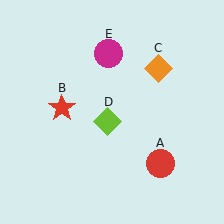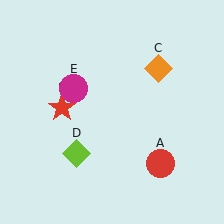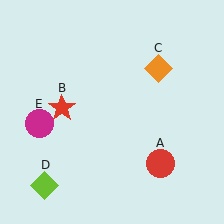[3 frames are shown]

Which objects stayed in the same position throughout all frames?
Red circle (object A) and red star (object B) and orange diamond (object C) remained stationary.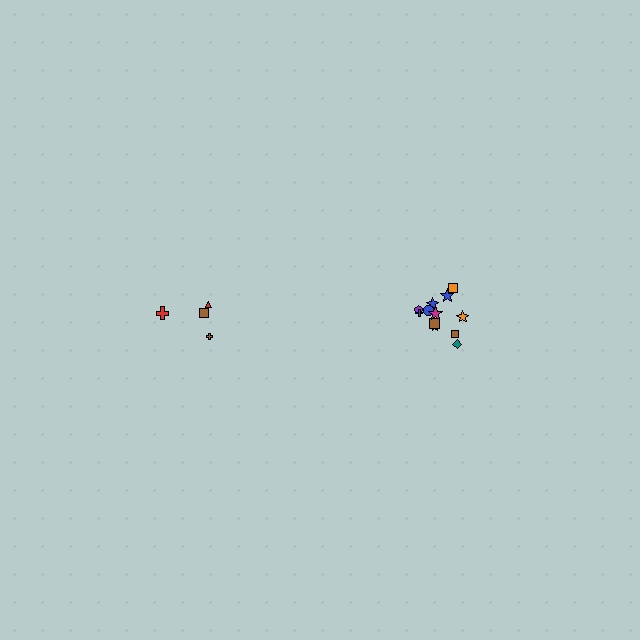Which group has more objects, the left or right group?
The right group.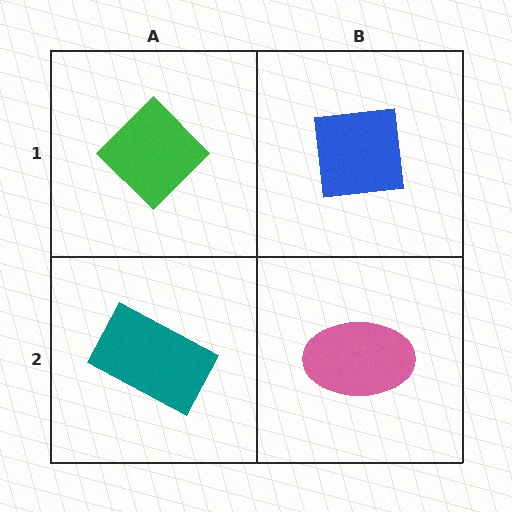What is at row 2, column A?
A teal rectangle.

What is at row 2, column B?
A pink ellipse.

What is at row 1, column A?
A green diamond.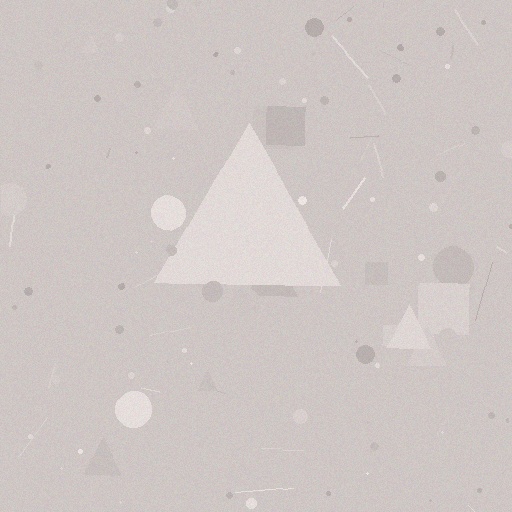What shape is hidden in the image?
A triangle is hidden in the image.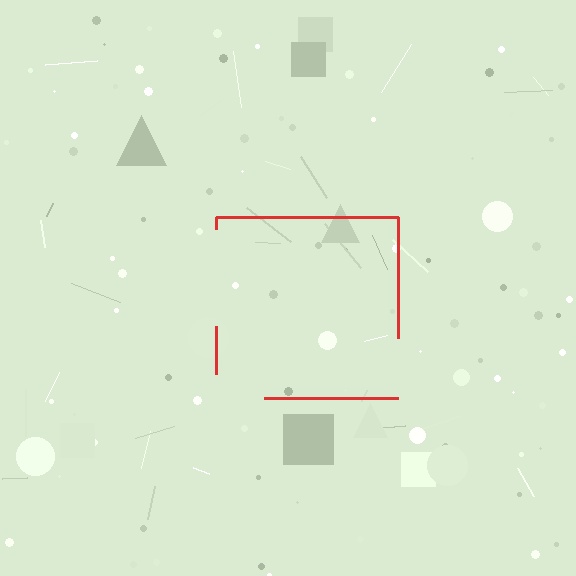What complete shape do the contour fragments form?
The contour fragments form a square.